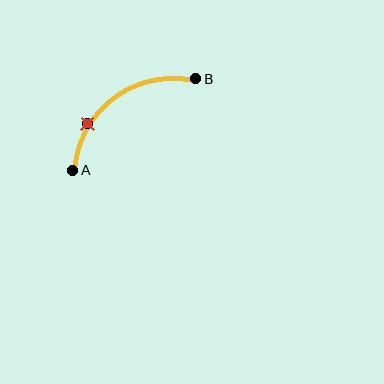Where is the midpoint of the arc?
The arc midpoint is the point on the curve farthest from the straight line joining A and B. It sits above and to the left of that line.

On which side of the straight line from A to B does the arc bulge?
The arc bulges above and to the left of the straight line connecting A and B.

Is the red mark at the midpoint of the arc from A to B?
No. The red mark lies on the arc but is closer to endpoint A. The arc midpoint would be at the point on the curve equidistant along the arc from both A and B.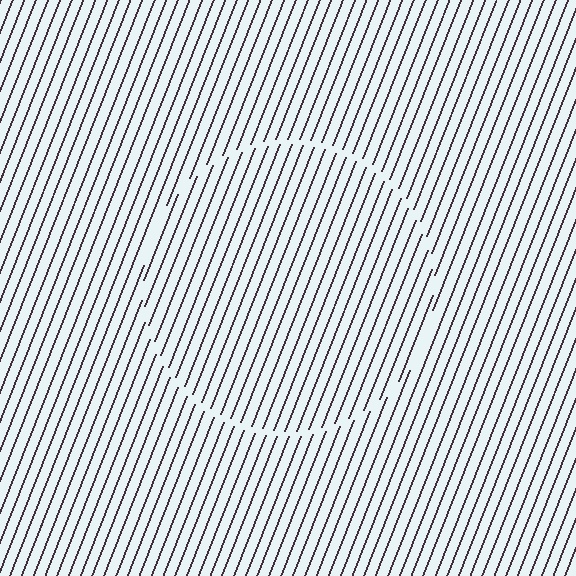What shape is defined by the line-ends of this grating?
An illusory circle. The interior of the shape contains the same grating, shifted by half a period — the contour is defined by the phase discontinuity where line-ends from the inner and outer gratings abut.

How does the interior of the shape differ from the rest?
The interior of the shape contains the same grating, shifted by half a period — the contour is defined by the phase discontinuity where line-ends from the inner and outer gratings abut.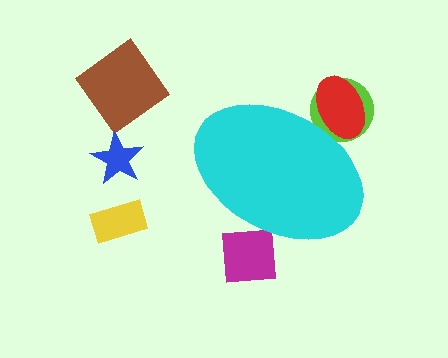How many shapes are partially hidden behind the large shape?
3 shapes are partially hidden.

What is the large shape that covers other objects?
A cyan ellipse.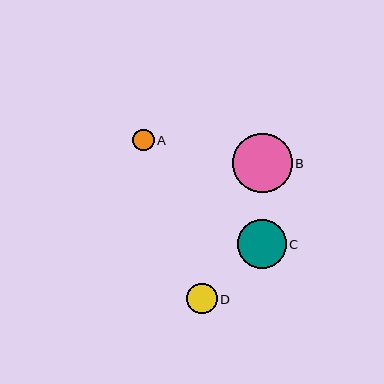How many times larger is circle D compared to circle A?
Circle D is approximately 1.4 times the size of circle A.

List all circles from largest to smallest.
From largest to smallest: B, C, D, A.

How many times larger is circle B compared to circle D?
Circle B is approximately 2.0 times the size of circle D.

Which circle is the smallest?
Circle A is the smallest with a size of approximately 22 pixels.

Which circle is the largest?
Circle B is the largest with a size of approximately 60 pixels.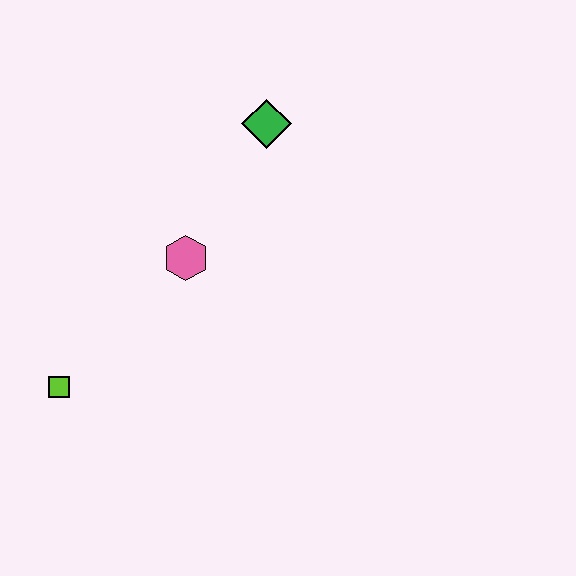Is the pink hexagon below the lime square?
No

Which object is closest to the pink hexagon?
The green diamond is closest to the pink hexagon.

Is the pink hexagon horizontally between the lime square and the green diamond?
Yes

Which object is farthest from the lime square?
The green diamond is farthest from the lime square.